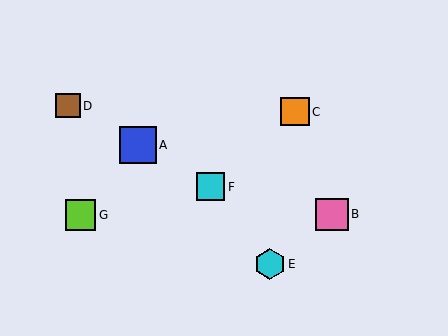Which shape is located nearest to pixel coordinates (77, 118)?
The brown square (labeled D) at (68, 106) is nearest to that location.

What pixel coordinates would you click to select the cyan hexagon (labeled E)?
Click at (270, 264) to select the cyan hexagon E.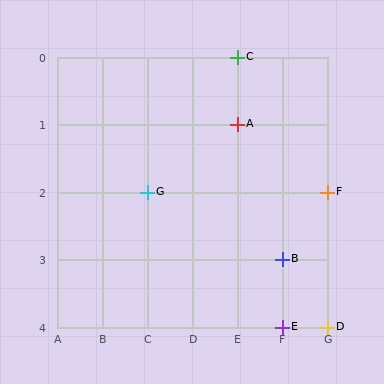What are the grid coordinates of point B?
Point B is at grid coordinates (F, 3).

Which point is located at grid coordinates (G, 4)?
Point D is at (G, 4).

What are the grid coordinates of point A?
Point A is at grid coordinates (E, 1).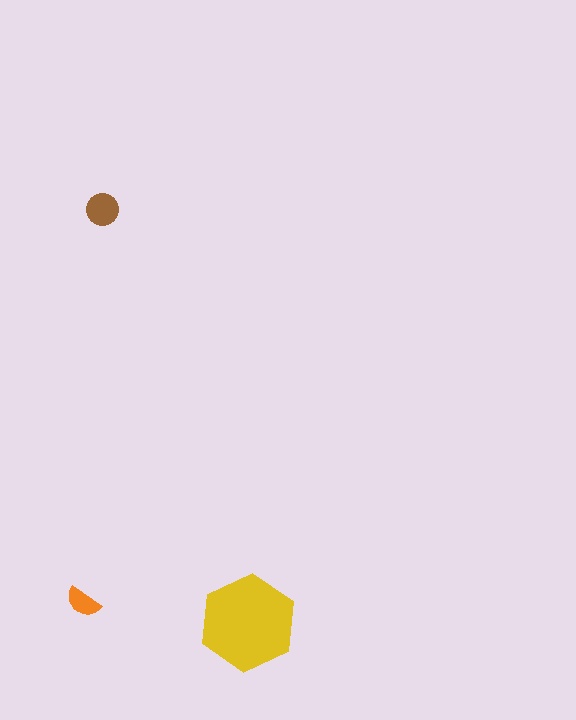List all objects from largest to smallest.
The yellow hexagon, the brown circle, the orange semicircle.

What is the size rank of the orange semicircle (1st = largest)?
3rd.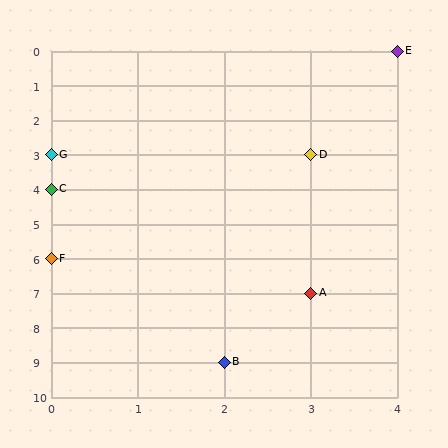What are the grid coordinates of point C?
Point C is at grid coordinates (0, 4).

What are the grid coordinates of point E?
Point E is at grid coordinates (4, 0).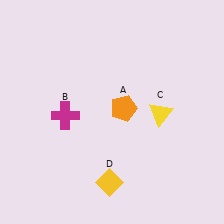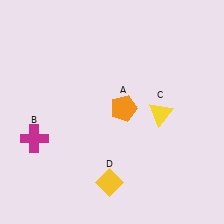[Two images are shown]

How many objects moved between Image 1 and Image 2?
1 object moved between the two images.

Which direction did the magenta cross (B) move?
The magenta cross (B) moved left.